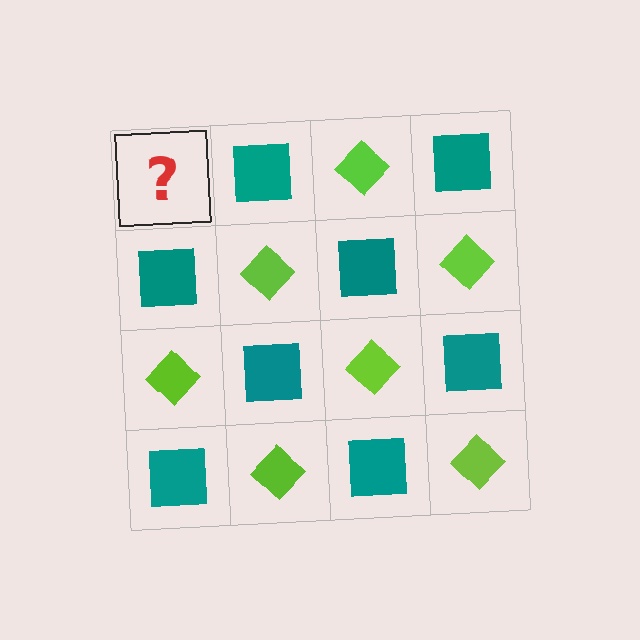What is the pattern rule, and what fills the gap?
The rule is that it alternates lime diamond and teal square in a checkerboard pattern. The gap should be filled with a lime diamond.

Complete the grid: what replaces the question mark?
The question mark should be replaced with a lime diamond.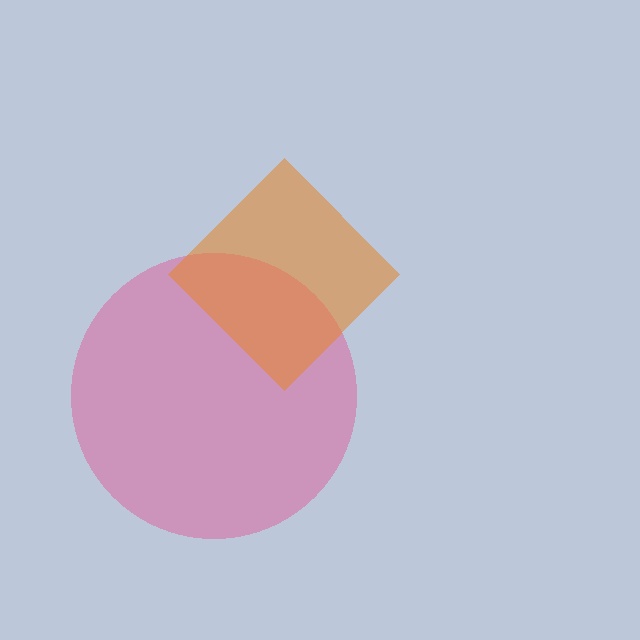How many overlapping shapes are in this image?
There are 2 overlapping shapes in the image.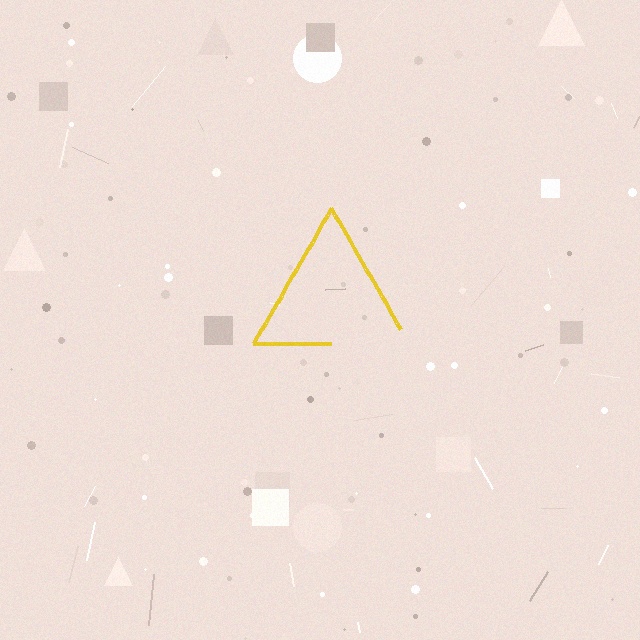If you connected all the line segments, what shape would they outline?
They would outline a triangle.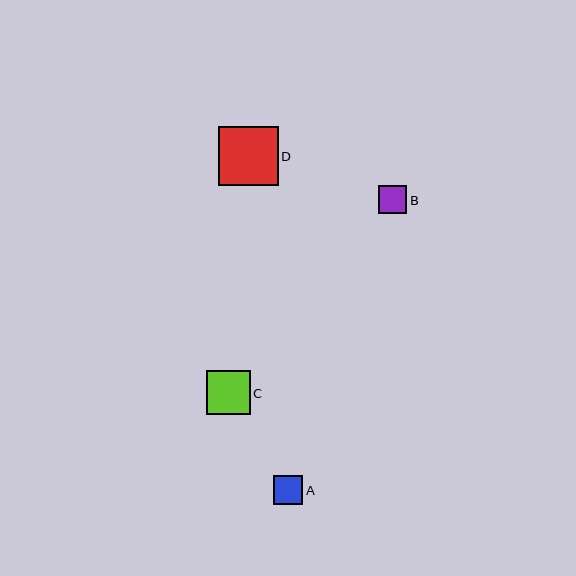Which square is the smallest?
Square B is the smallest with a size of approximately 29 pixels.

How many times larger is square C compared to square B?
Square C is approximately 1.5 times the size of square B.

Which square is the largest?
Square D is the largest with a size of approximately 60 pixels.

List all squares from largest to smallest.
From largest to smallest: D, C, A, B.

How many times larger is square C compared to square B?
Square C is approximately 1.5 times the size of square B.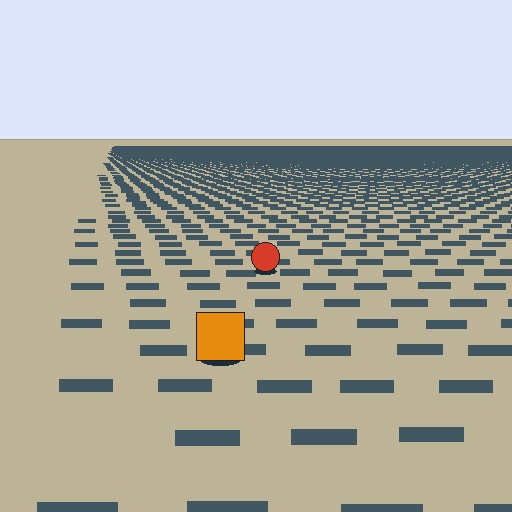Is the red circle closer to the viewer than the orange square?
No. The orange square is closer — you can tell from the texture gradient: the ground texture is coarser near it.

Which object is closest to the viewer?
The orange square is closest. The texture marks near it are larger and more spread out.